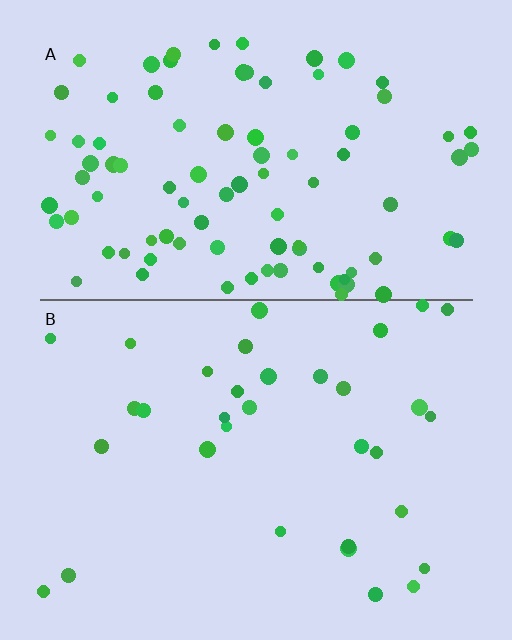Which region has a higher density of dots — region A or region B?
A (the top).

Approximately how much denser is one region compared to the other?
Approximately 2.7× — region A over region B.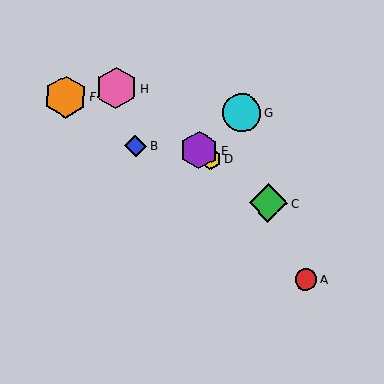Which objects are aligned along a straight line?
Objects C, D, E, H are aligned along a straight line.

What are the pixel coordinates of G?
Object G is at (242, 113).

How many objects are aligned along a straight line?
4 objects (C, D, E, H) are aligned along a straight line.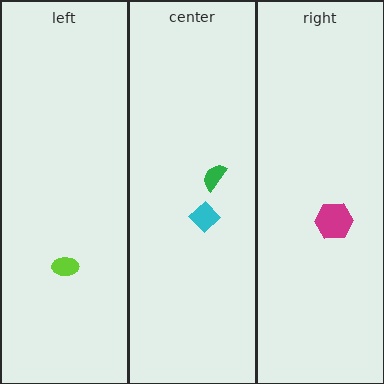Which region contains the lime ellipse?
The left region.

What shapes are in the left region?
The lime ellipse.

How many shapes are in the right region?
1.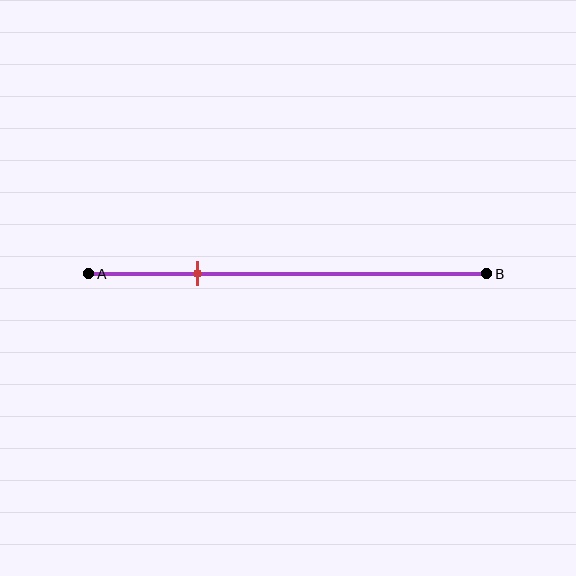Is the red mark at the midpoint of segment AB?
No, the mark is at about 25% from A, not at the 50% midpoint.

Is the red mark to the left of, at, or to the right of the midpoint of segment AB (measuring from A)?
The red mark is to the left of the midpoint of segment AB.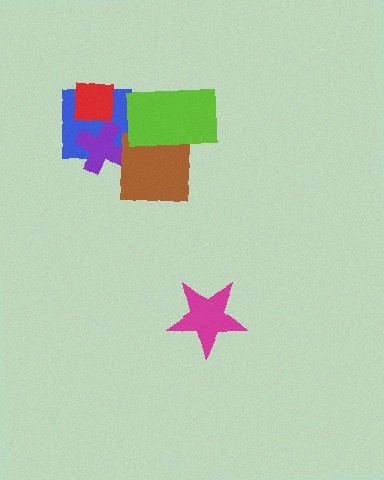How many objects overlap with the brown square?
3 objects overlap with the brown square.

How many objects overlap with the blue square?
4 objects overlap with the blue square.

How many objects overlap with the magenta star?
0 objects overlap with the magenta star.